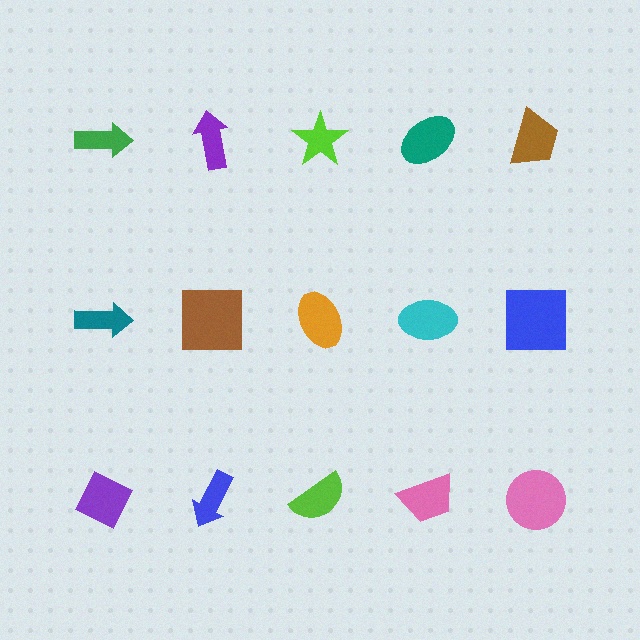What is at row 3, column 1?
A purple diamond.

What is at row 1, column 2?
A purple arrow.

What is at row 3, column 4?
A pink trapezoid.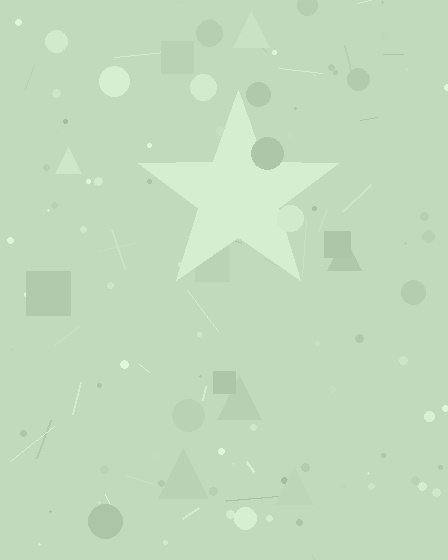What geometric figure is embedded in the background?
A star is embedded in the background.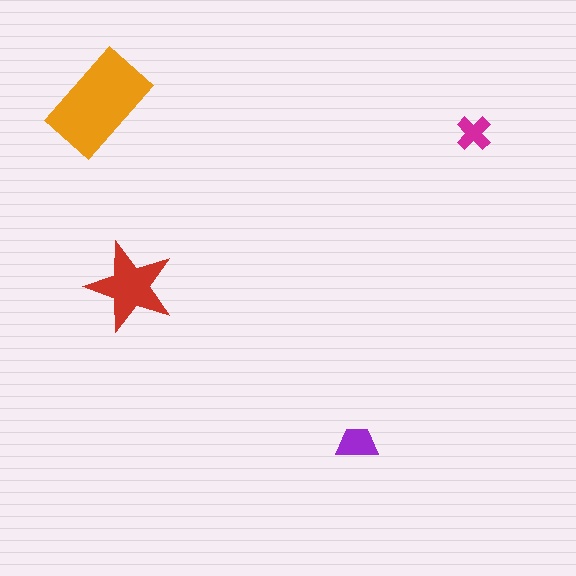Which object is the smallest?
The magenta cross.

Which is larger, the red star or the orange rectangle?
The orange rectangle.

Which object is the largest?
The orange rectangle.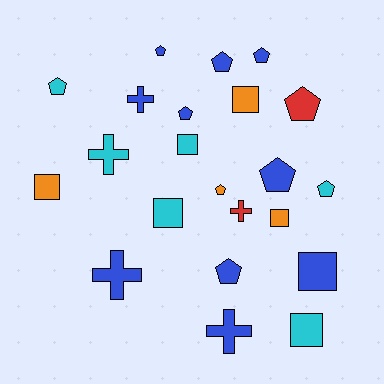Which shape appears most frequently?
Pentagon, with 10 objects.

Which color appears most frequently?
Blue, with 10 objects.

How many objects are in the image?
There are 22 objects.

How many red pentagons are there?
There is 1 red pentagon.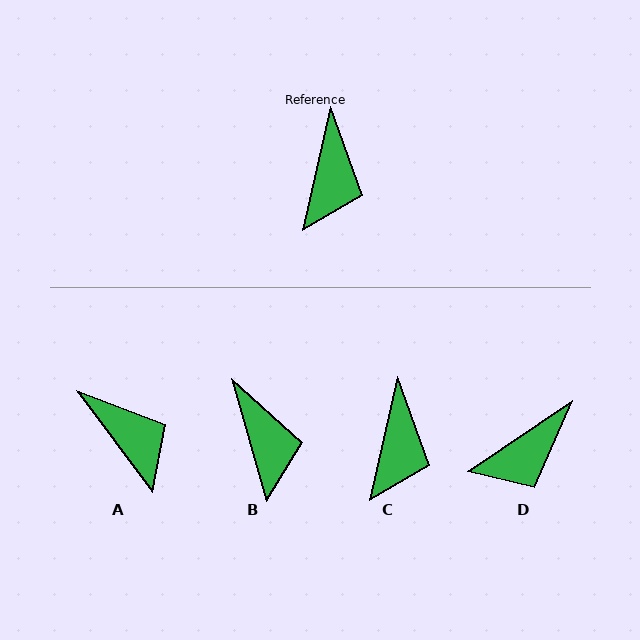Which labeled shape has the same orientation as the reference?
C.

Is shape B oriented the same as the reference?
No, it is off by about 28 degrees.